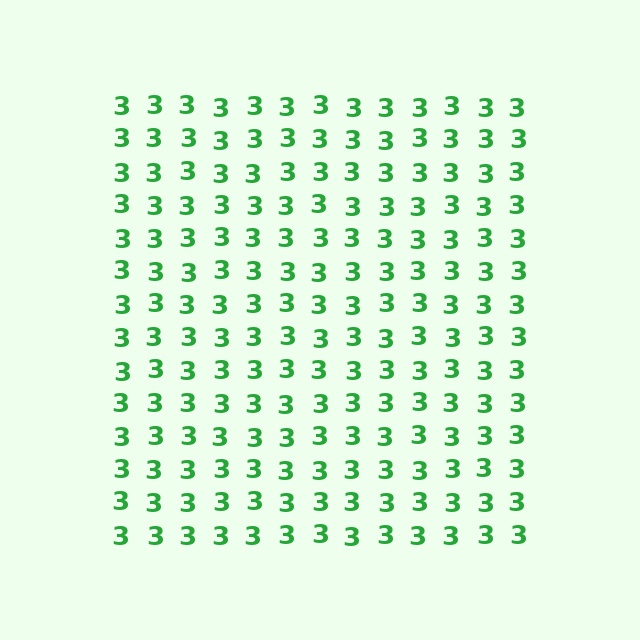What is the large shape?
The large shape is a square.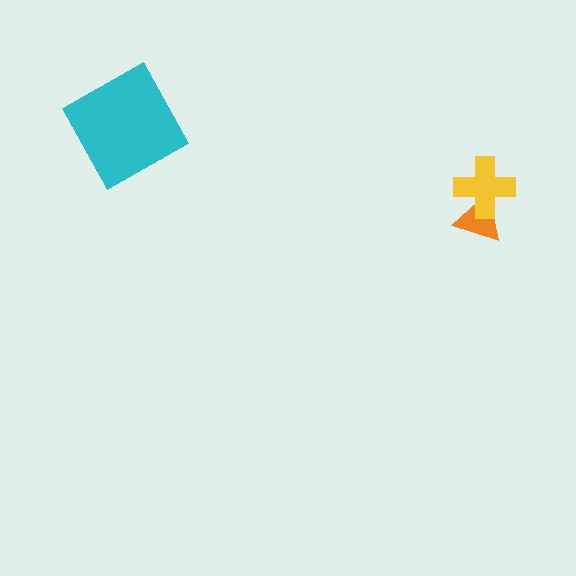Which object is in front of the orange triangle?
The yellow cross is in front of the orange triangle.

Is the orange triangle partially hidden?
Yes, it is partially covered by another shape.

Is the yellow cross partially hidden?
No, no other shape covers it.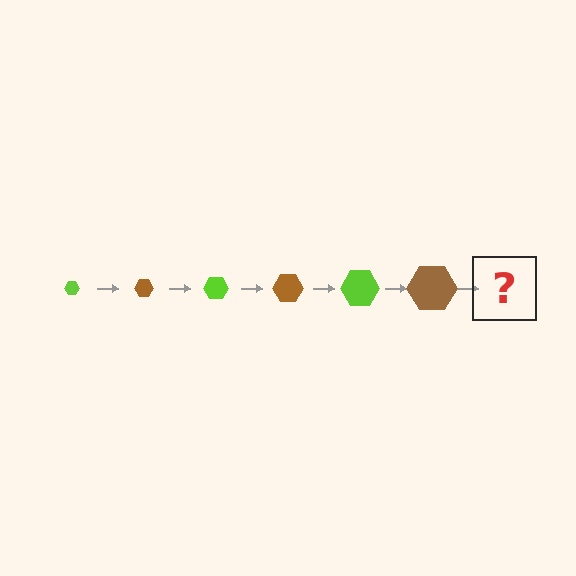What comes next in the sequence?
The next element should be a lime hexagon, larger than the previous one.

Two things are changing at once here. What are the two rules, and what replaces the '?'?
The two rules are that the hexagon grows larger each step and the color cycles through lime and brown. The '?' should be a lime hexagon, larger than the previous one.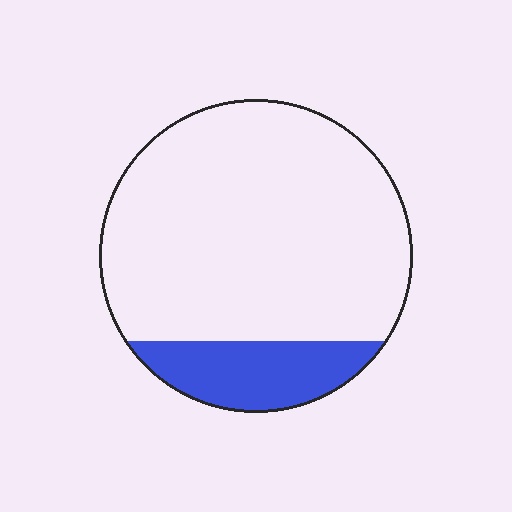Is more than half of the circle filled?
No.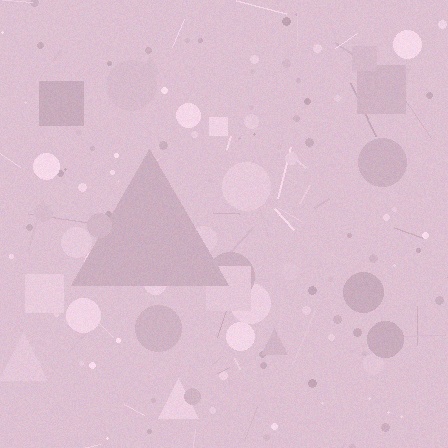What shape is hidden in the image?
A triangle is hidden in the image.